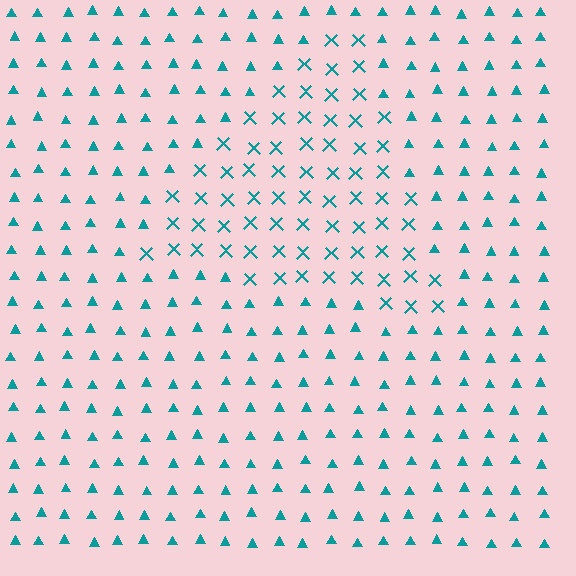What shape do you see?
I see a triangle.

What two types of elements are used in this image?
The image uses X marks inside the triangle region and triangles outside it.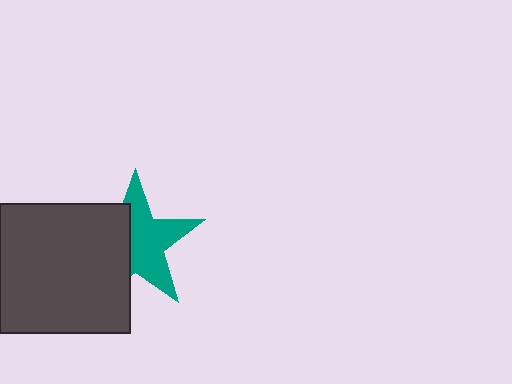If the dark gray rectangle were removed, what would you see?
You would see the complete teal star.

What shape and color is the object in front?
The object in front is a dark gray rectangle.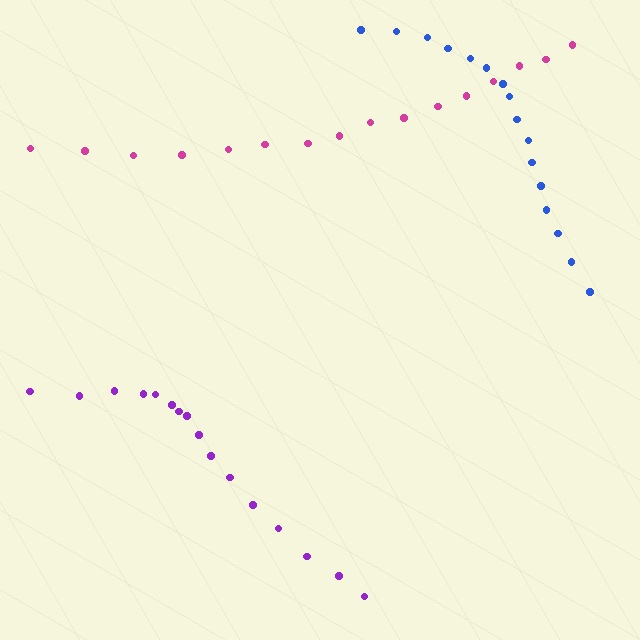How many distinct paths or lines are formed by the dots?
There are 3 distinct paths.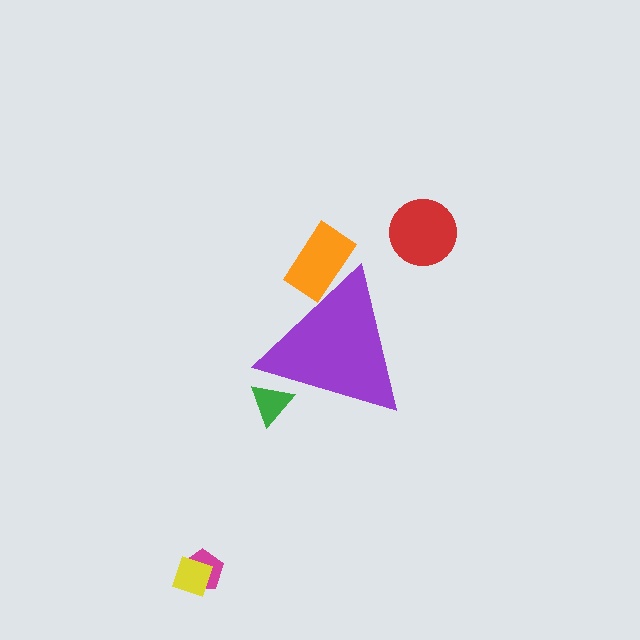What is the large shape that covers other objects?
A purple triangle.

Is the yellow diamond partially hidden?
No, the yellow diamond is fully visible.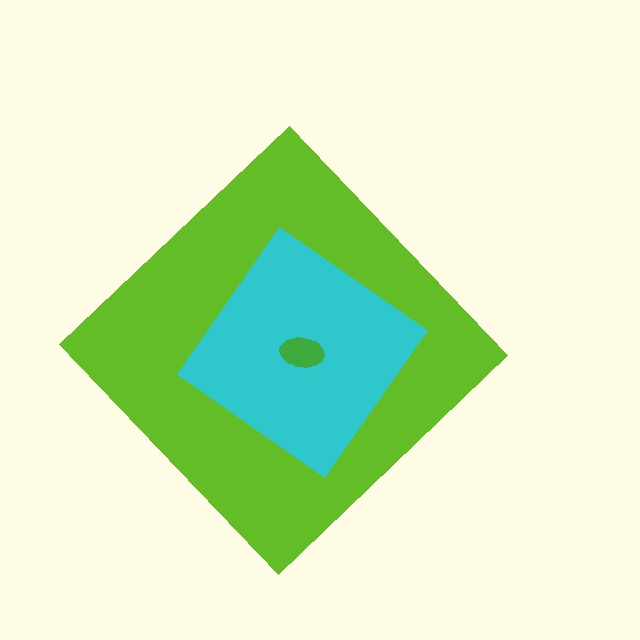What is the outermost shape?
The lime diamond.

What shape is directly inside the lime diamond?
The cyan diamond.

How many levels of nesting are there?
3.